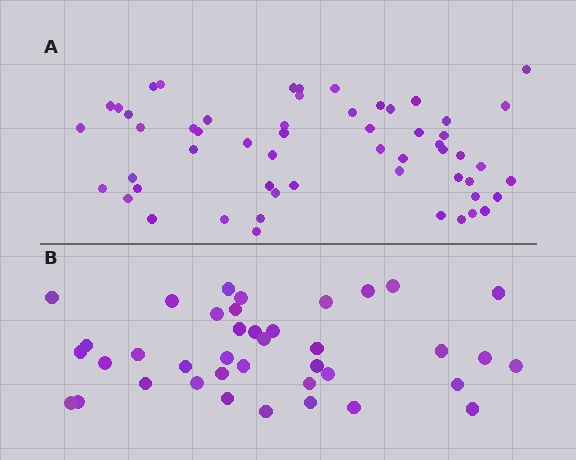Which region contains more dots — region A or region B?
Region A (the top region) has more dots.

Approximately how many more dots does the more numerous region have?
Region A has approximately 15 more dots than region B.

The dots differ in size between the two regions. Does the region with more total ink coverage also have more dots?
No. Region B has more total ink coverage because its dots are larger, but region A actually contains more individual dots. Total area can be misleading — the number of items is what matters here.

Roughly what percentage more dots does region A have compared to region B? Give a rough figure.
About 45% more.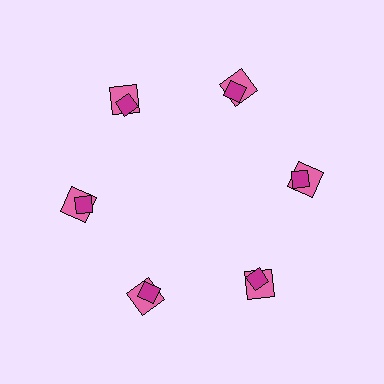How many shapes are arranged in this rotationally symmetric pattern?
There are 12 shapes, arranged in 6 groups of 2.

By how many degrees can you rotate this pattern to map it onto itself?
The pattern maps onto itself every 60 degrees of rotation.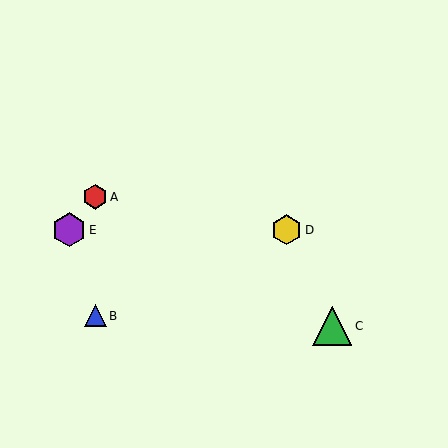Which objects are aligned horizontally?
Objects D, E are aligned horizontally.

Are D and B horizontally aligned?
No, D is at y≈230 and B is at y≈316.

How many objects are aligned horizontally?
2 objects (D, E) are aligned horizontally.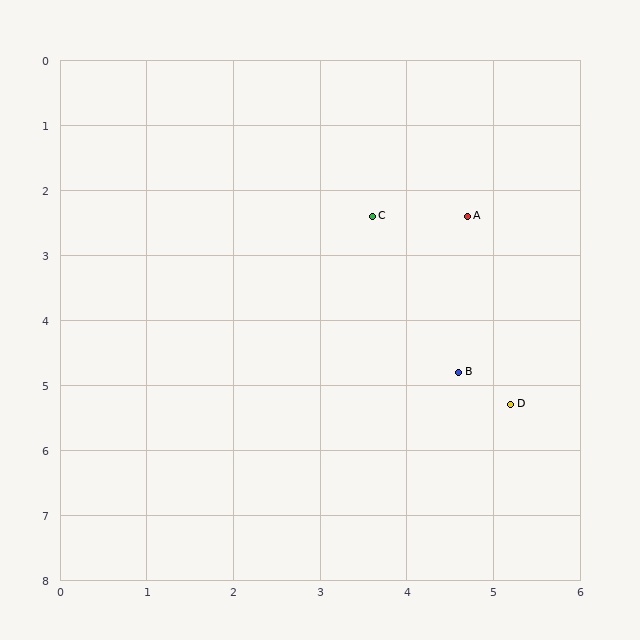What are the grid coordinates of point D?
Point D is at approximately (5.2, 5.3).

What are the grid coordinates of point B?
Point B is at approximately (4.6, 4.8).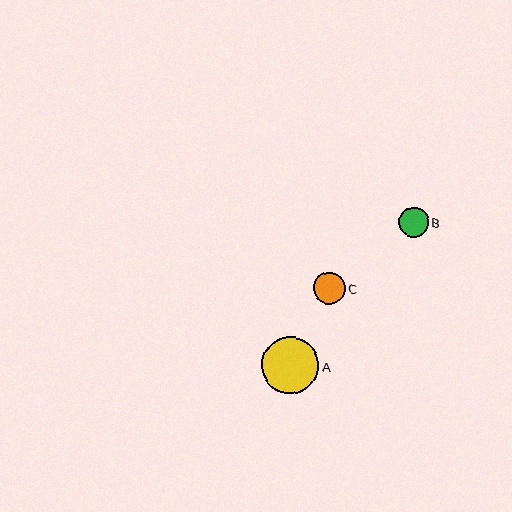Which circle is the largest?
Circle A is the largest with a size of approximately 58 pixels.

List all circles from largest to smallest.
From largest to smallest: A, C, B.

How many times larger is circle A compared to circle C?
Circle A is approximately 1.8 times the size of circle C.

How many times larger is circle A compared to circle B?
Circle A is approximately 2.0 times the size of circle B.